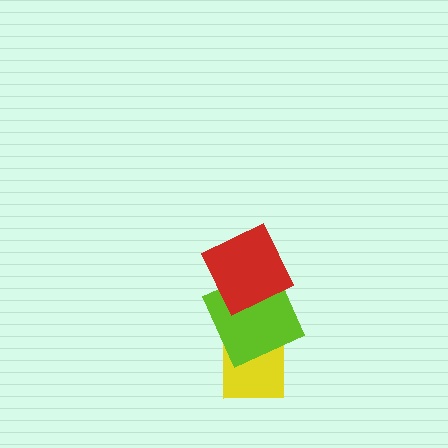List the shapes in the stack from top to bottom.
From top to bottom: the red square, the lime square, the yellow square.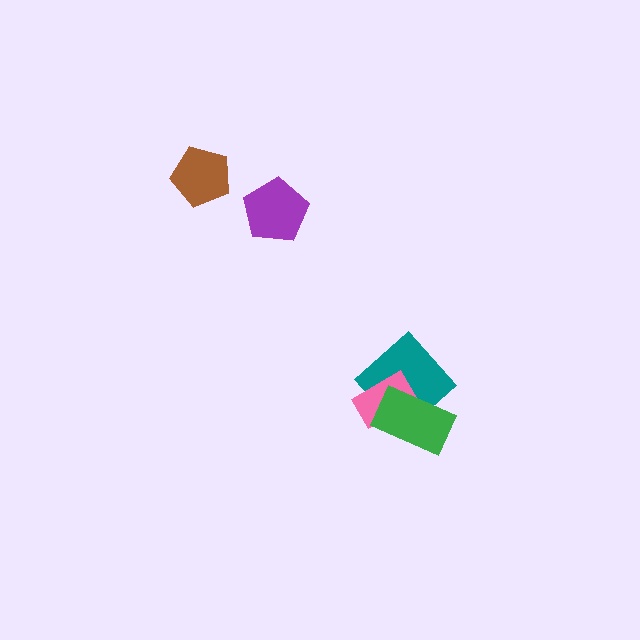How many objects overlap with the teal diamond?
2 objects overlap with the teal diamond.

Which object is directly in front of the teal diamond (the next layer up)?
The pink rectangle is directly in front of the teal diamond.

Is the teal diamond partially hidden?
Yes, it is partially covered by another shape.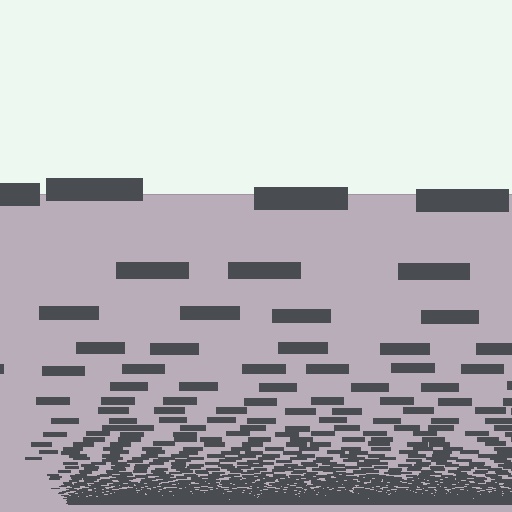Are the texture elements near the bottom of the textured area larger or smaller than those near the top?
Smaller. The gradient is inverted — elements near the bottom are smaller and denser.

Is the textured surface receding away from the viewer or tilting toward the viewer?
The surface appears to tilt toward the viewer. Texture elements get larger and sparser toward the top.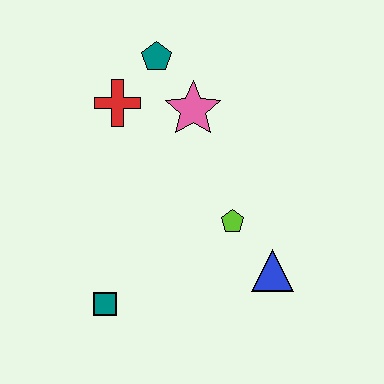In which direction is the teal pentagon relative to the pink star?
The teal pentagon is above the pink star.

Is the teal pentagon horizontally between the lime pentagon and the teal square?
Yes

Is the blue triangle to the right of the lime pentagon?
Yes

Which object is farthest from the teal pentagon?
The teal square is farthest from the teal pentagon.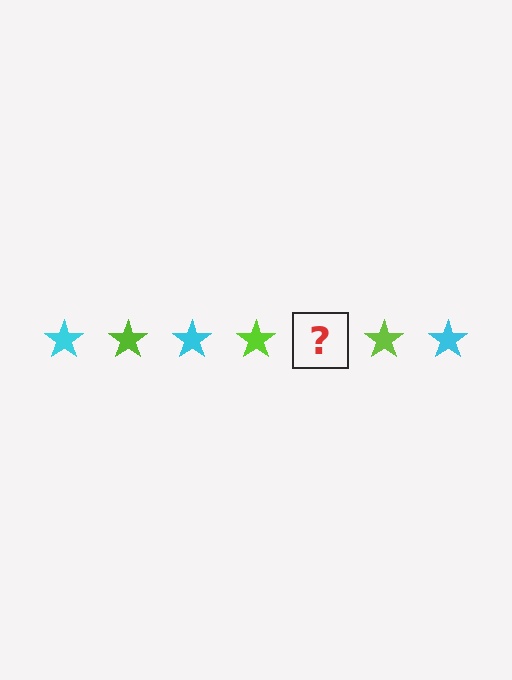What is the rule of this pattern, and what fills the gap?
The rule is that the pattern cycles through cyan, lime stars. The gap should be filled with a cyan star.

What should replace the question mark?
The question mark should be replaced with a cyan star.